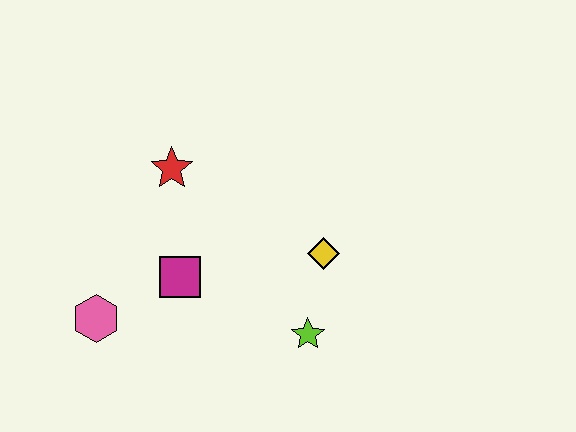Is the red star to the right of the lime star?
No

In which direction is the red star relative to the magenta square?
The red star is above the magenta square.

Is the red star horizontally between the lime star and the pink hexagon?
Yes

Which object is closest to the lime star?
The yellow diamond is closest to the lime star.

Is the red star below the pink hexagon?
No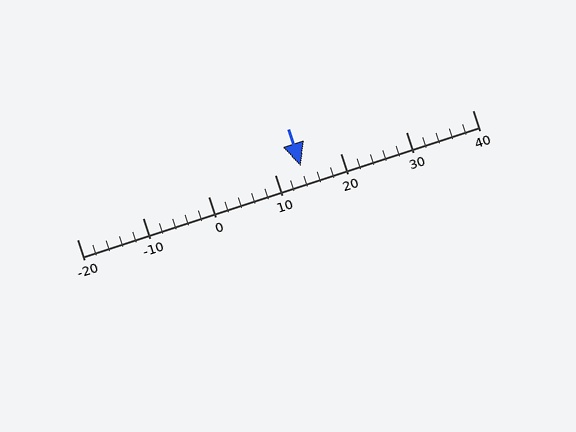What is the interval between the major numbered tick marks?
The major tick marks are spaced 10 units apart.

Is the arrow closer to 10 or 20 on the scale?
The arrow is closer to 10.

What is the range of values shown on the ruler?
The ruler shows values from -20 to 40.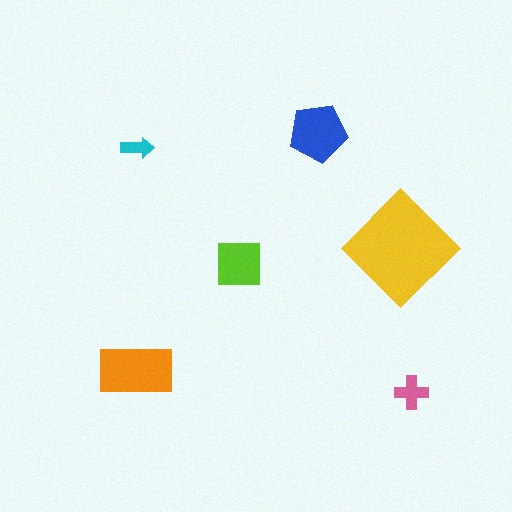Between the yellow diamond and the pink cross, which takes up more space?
The yellow diamond.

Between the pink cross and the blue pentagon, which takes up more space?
The blue pentagon.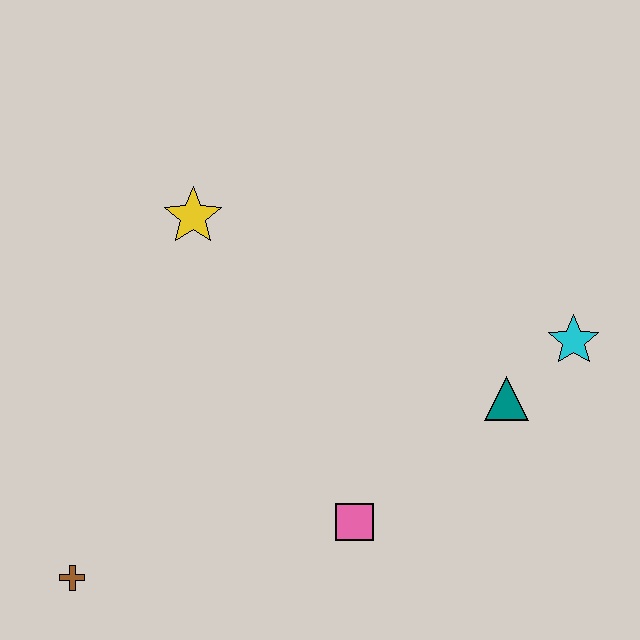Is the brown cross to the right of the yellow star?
No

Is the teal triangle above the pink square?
Yes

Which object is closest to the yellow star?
The pink square is closest to the yellow star.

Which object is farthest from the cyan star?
The brown cross is farthest from the cyan star.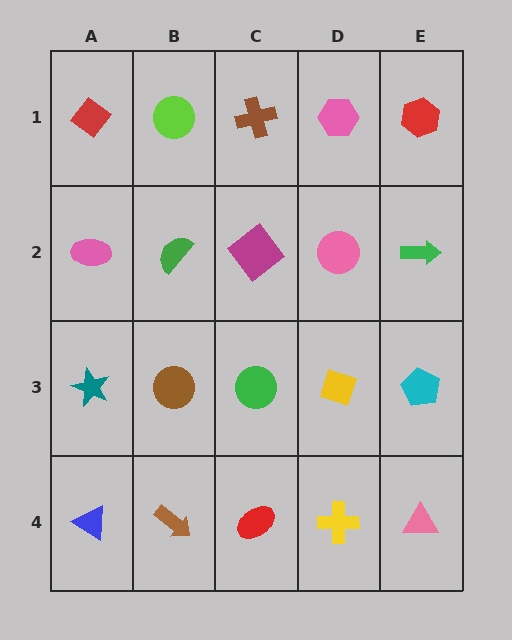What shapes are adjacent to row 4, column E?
A cyan pentagon (row 3, column E), a yellow cross (row 4, column D).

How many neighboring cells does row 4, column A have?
2.